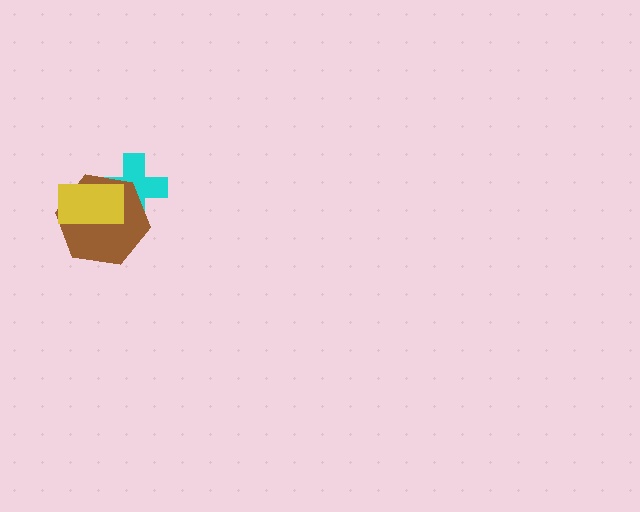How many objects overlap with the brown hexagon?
2 objects overlap with the brown hexagon.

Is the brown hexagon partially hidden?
Yes, it is partially covered by another shape.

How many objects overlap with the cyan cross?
2 objects overlap with the cyan cross.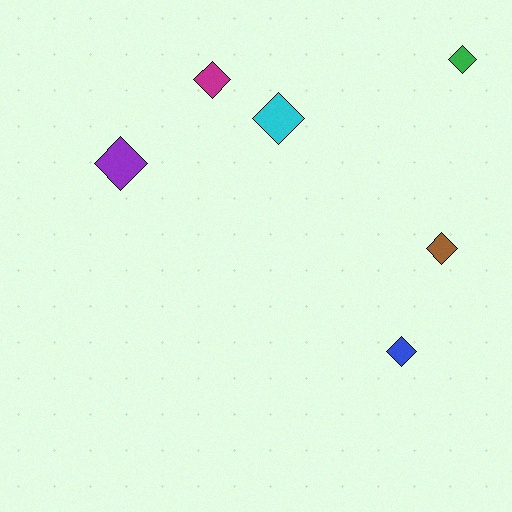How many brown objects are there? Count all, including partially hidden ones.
There is 1 brown object.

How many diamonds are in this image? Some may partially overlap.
There are 6 diamonds.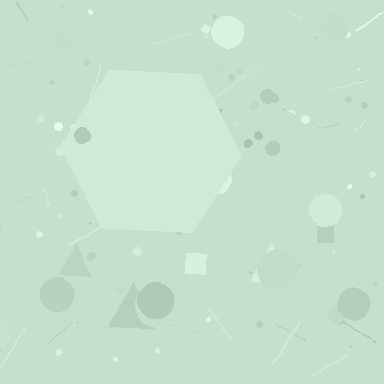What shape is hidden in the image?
A hexagon is hidden in the image.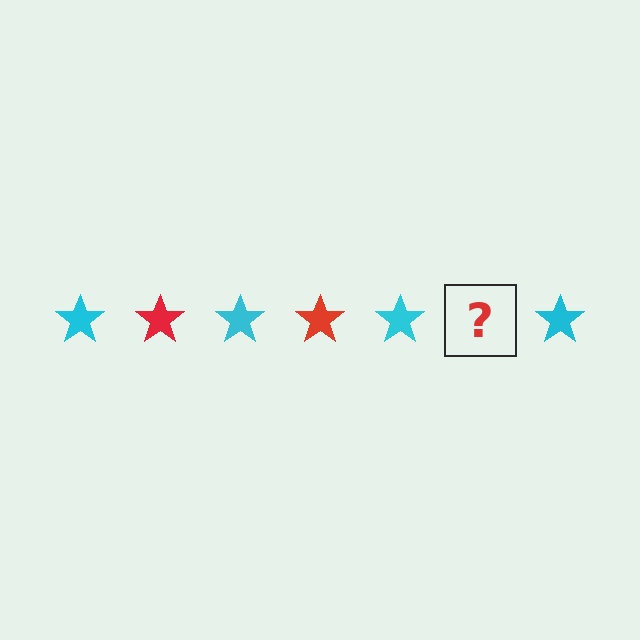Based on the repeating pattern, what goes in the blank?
The blank should be a red star.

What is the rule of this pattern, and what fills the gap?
The rule is that the pattern cycles through cyan, red stars. The gap should be filled with a red star.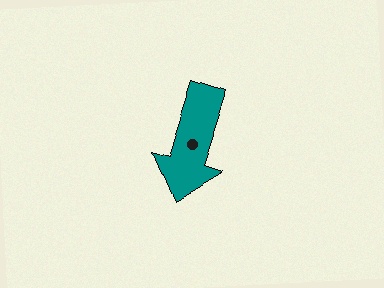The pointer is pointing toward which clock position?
Roughly 7 o'clock.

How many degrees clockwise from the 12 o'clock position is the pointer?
Approximately 198 degrees.